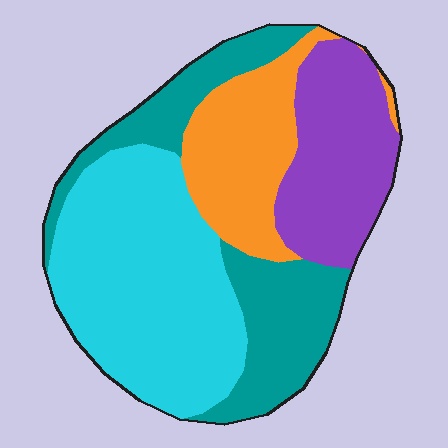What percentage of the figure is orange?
Orange covers around 20% of the figure.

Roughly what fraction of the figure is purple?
Purple takes up about one fifth (1/5) of the figure.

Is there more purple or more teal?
Teal.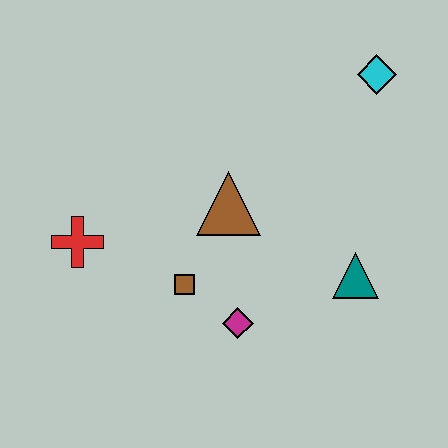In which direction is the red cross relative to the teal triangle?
The red cross is to the left of the teal triangle.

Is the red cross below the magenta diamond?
No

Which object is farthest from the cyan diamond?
The red cross is farthest from the cyan diamond.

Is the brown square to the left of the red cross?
No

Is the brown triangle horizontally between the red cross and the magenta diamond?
Yes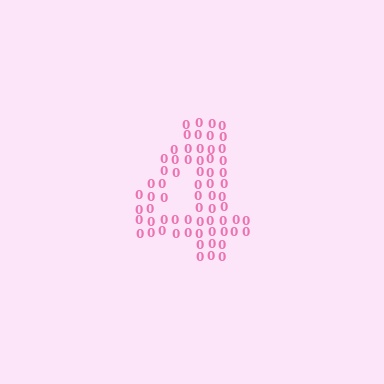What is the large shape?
The large shape is the digit 4.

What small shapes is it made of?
It is made of small digit 0's.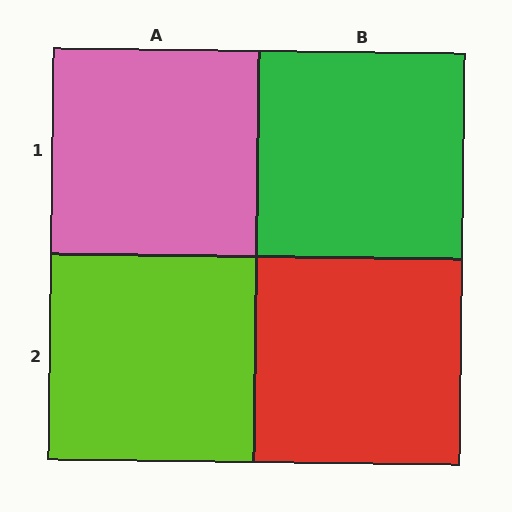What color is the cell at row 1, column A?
Pink.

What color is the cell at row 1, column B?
Green.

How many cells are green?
1 cell is green.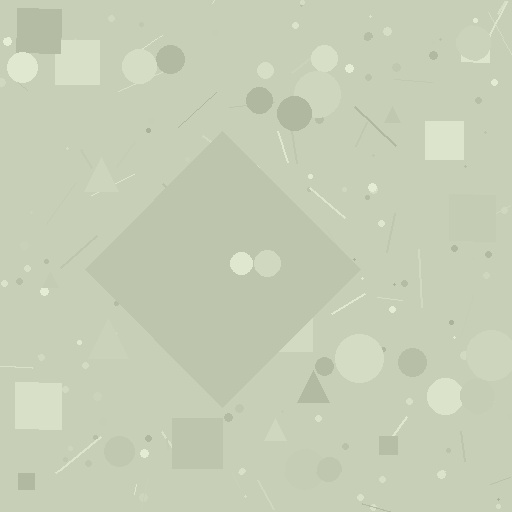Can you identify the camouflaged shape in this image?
The camouflaged shape is a diamond.